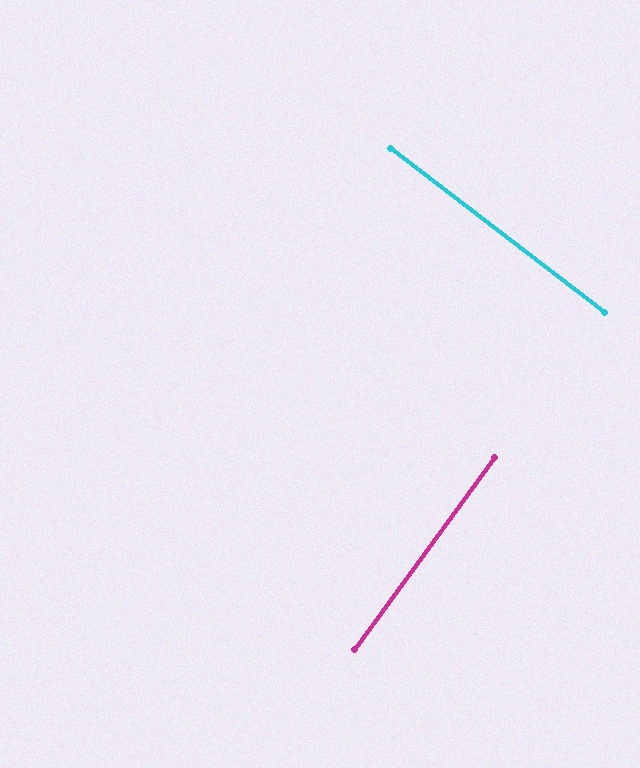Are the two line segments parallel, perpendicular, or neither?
Perpendicular — they meet at approximately 88°.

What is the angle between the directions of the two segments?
Approximately 88 degrees.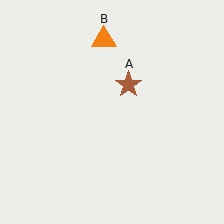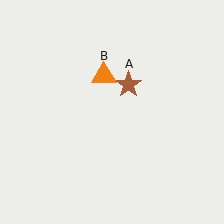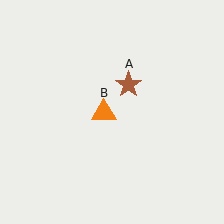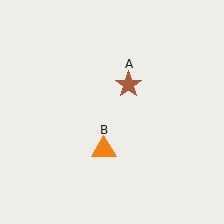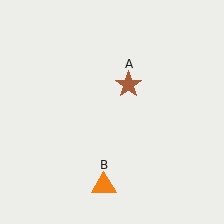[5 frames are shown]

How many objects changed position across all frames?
1 object changed position: orange triangle (object B).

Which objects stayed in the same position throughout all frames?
Brown star (object A) remained stationary.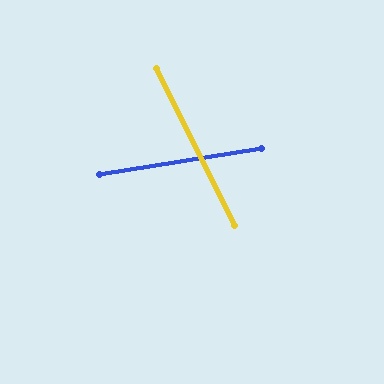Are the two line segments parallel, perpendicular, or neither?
Neither parallel nor perpendicular — they differ by about 73°.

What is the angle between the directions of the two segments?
Approximately 73 degrees.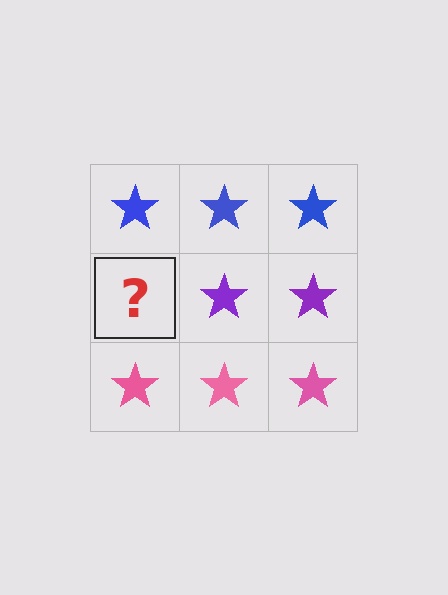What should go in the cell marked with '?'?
The missing cell should contain a purple star.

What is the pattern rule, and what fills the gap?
The rule is that each row has a consistent color. The gap should be filled with a purple star.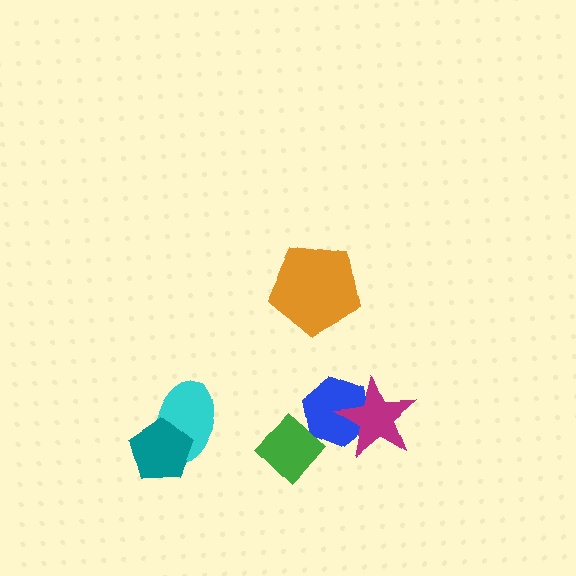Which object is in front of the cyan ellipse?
The teal pentagon is in front of the cyan ellipse.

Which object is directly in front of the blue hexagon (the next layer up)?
The magenta star is directly in front of the blue hexagon.